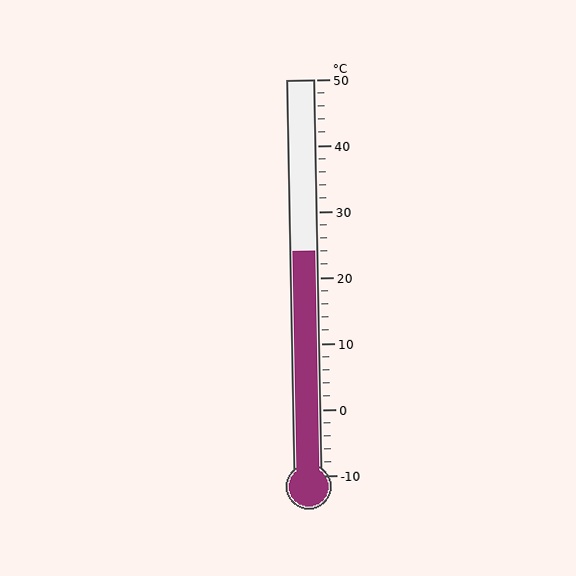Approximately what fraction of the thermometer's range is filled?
The thermometer is filled to approximately 55% of its range.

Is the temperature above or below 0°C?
The temperature is above 0°C.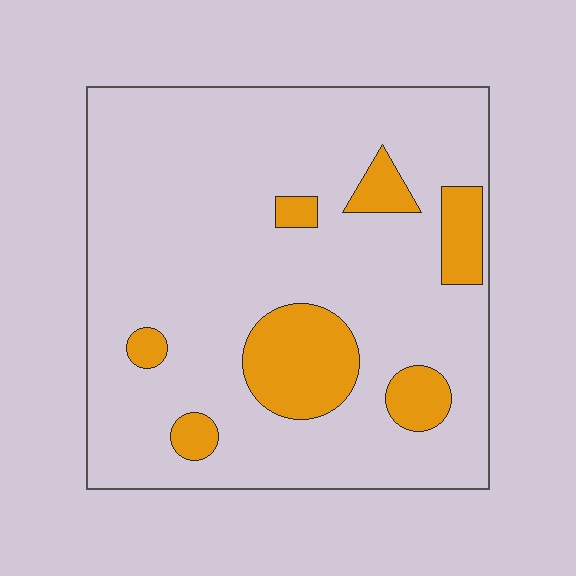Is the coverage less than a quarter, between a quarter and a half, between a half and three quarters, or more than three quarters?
Less than a quarter.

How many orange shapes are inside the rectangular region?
7.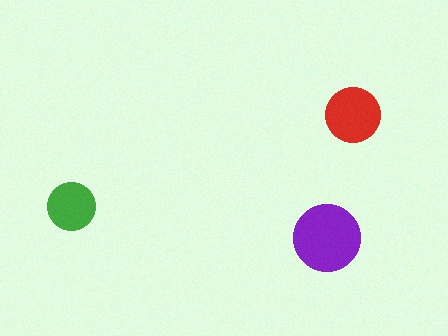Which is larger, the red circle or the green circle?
The red one.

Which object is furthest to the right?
The red circle is rightmost.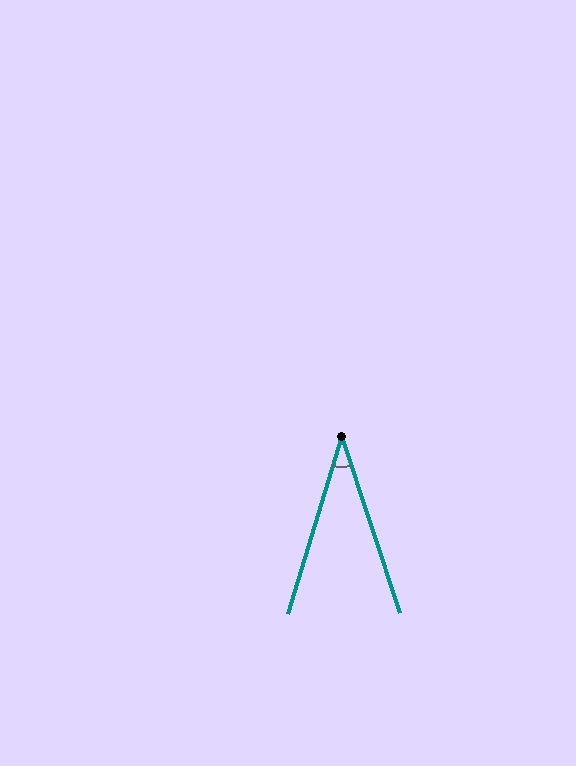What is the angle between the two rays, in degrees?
Approximately 35 degrees.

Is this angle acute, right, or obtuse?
It is acute.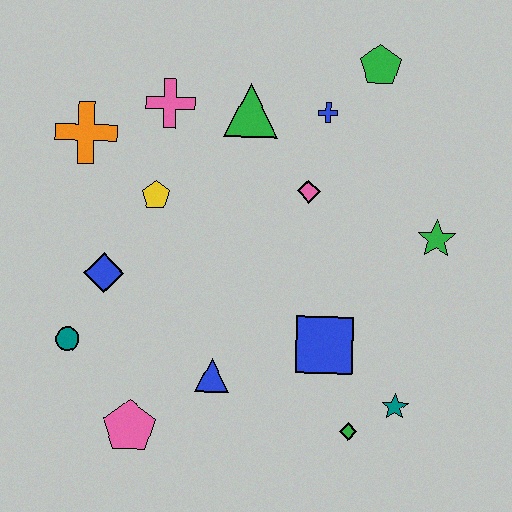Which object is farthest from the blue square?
The orange cross is farthest from the blue square.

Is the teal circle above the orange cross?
No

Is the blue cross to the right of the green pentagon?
No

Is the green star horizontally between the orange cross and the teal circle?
No